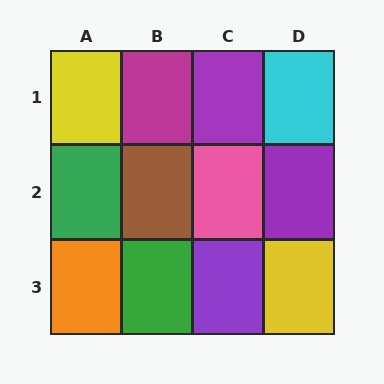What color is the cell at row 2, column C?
Pink.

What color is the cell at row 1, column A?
Yellow.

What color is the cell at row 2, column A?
Green.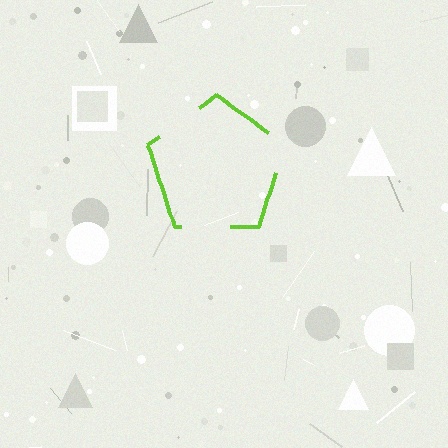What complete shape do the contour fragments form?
The contour fragments form a pentagon.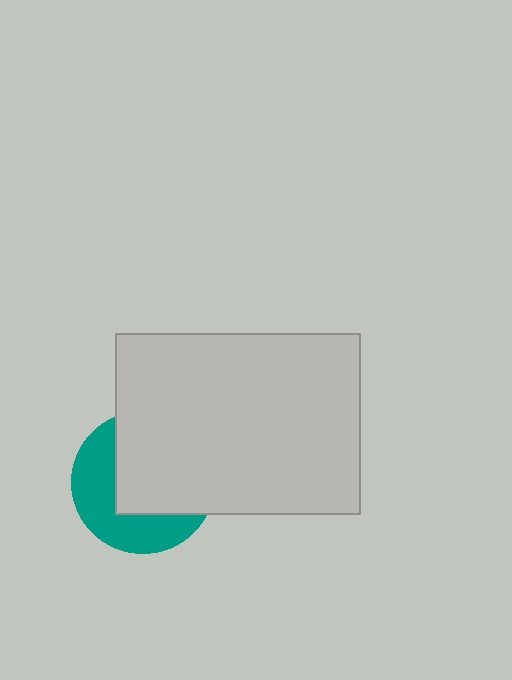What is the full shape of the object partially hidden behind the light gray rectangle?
The partially hidden object is a teal circle.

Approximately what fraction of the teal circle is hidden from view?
Roughly 57% of the teal circle is hidden behind the light gray rectangle.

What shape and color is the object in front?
The object in front is a light gray rectangle.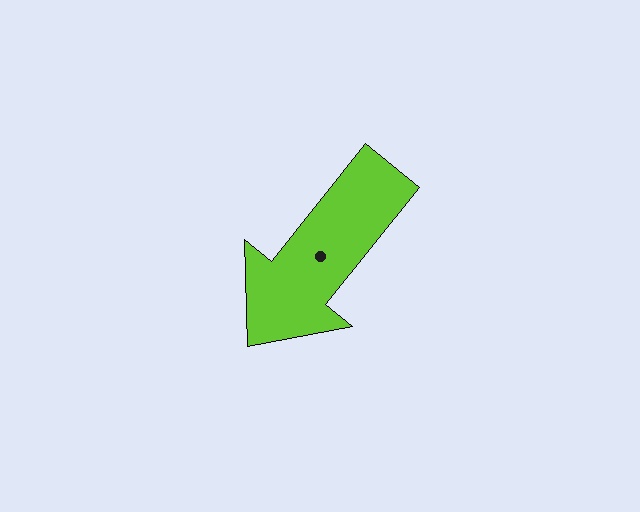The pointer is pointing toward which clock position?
Roughly 7 o'clock.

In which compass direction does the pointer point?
Southwest.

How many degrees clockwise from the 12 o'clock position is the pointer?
Approximately 219 degrees.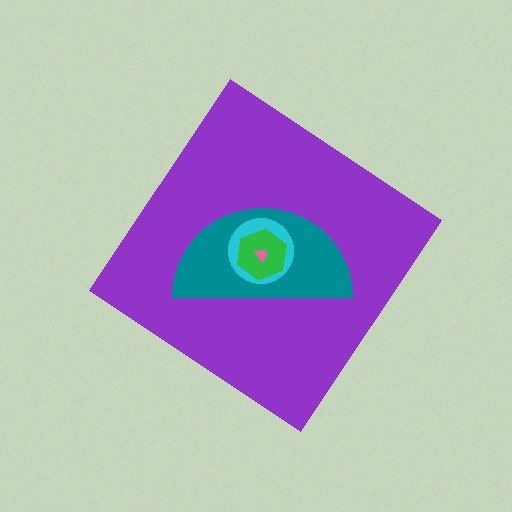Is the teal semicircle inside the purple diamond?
Yes.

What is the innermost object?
The pink trapezoid.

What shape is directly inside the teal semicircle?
The cyan circle.